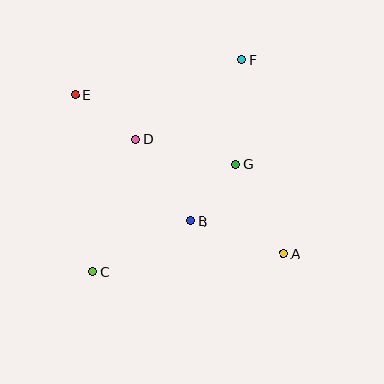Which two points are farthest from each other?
Points A and E are farthest from each other.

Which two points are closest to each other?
Points B and G are closest to each other.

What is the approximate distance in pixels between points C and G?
The distance between C and G is approximately 179 pixels.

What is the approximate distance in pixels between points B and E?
The distance between B and E is approximately 171 pixels.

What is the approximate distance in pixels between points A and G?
The distance between A and G is approximately 101 pixels.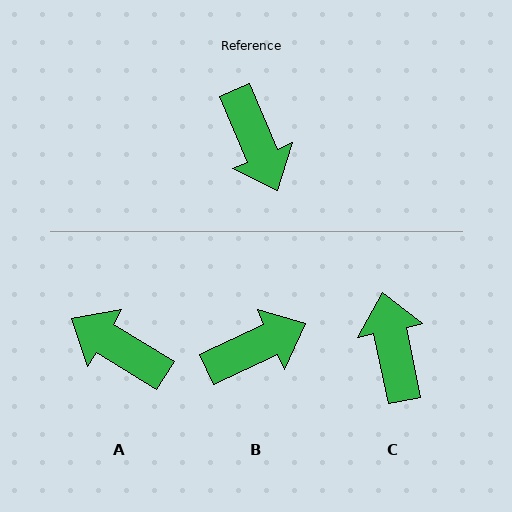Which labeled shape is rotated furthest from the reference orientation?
C, about 168 degrees away.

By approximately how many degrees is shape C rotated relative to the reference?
Approximately 168 degrees counter-clockwise.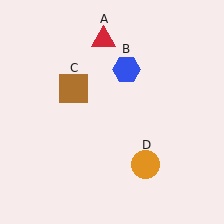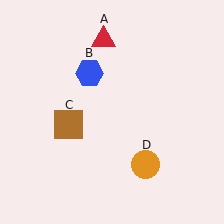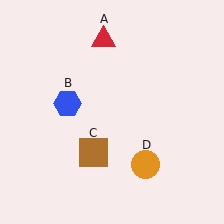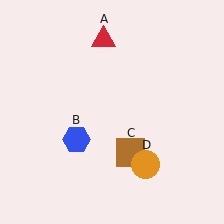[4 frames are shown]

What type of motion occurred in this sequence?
The blue hexagon (object B), brown square (object C) rotated counterclockwise around the center of the scene.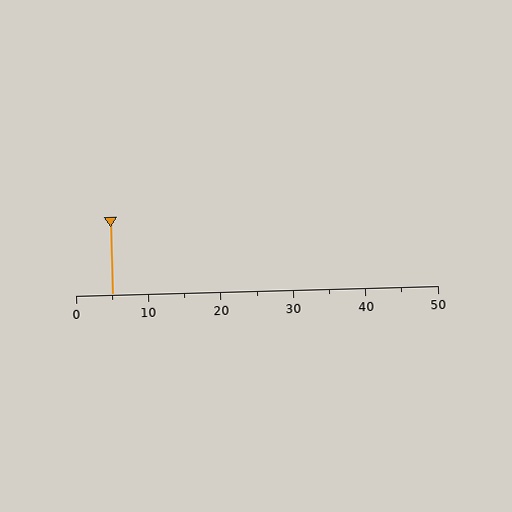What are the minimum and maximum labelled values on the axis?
The axis runs from 0 to 50.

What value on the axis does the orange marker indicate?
The marker indicates approximately 5.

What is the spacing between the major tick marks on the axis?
The major ticks are spaced 10 apart.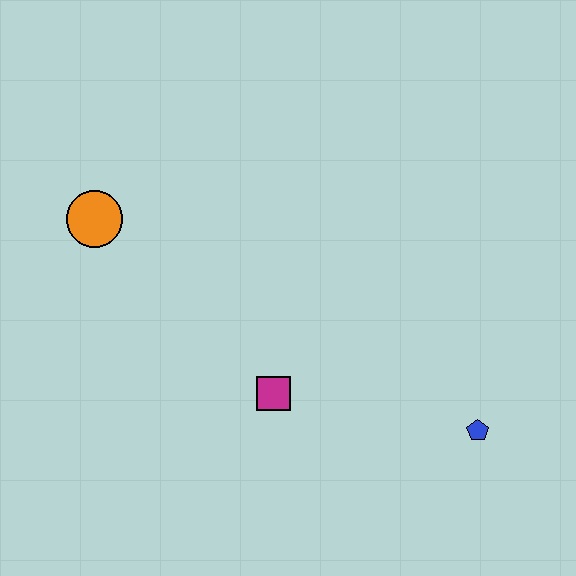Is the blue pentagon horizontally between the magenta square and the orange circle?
No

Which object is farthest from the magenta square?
The orange circle is farthest from the magenta square.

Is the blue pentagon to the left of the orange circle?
No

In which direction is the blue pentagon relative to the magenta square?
The blue pentagon is to the right of the magenta square.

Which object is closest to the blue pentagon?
The magenta square is closest to the blue pentagon.